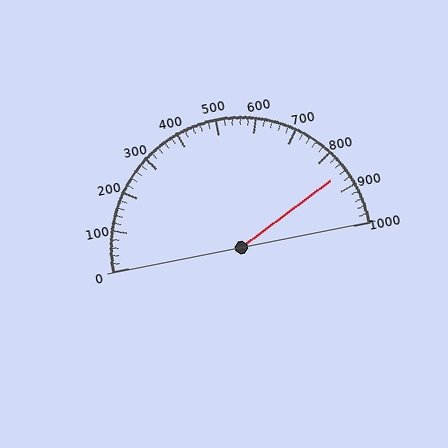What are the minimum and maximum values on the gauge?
The gauge ranges from 0 to 1000.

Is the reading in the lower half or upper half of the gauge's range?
The reading is in the upper half of the range (0 to 1000).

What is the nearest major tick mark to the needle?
The nearest major tick mark is 900.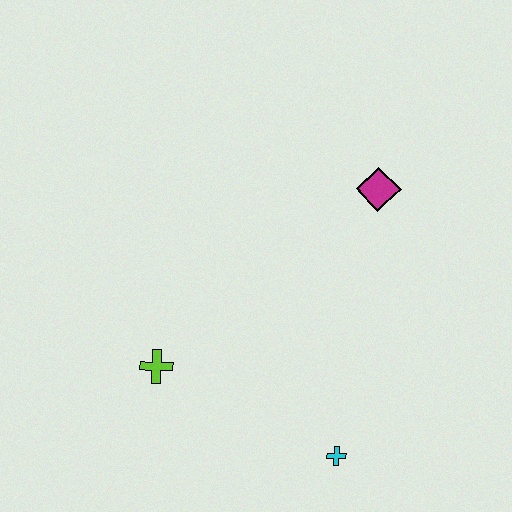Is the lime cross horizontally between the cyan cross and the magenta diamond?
No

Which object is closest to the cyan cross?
The lime cross is closest to the cyan cross.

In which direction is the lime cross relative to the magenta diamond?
The lime cross is to the left of the magenta diamond.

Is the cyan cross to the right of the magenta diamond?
No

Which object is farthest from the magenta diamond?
The lime cross is farthest from the magenta diamond.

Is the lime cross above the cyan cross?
Yes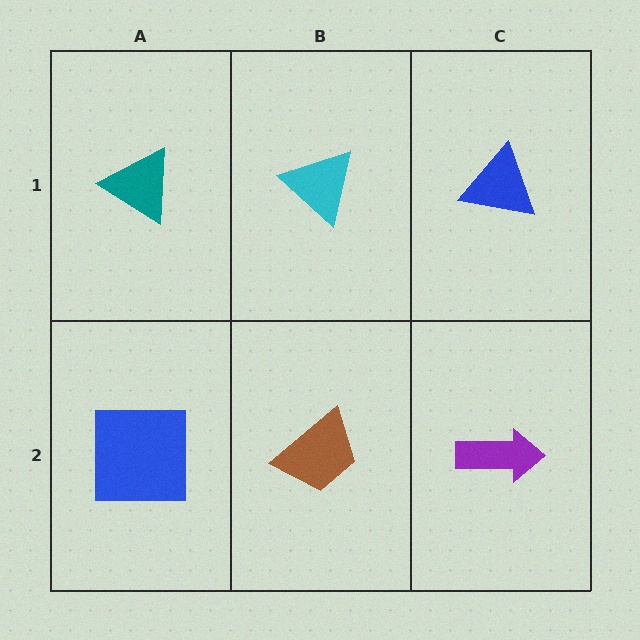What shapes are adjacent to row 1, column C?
A purple arrow (row 2, column C), a cyan triangle (row 1, column B).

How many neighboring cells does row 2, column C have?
2.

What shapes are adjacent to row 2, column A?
A teal triangle (row 1, column A), a brown trapezoid (row 2, column B).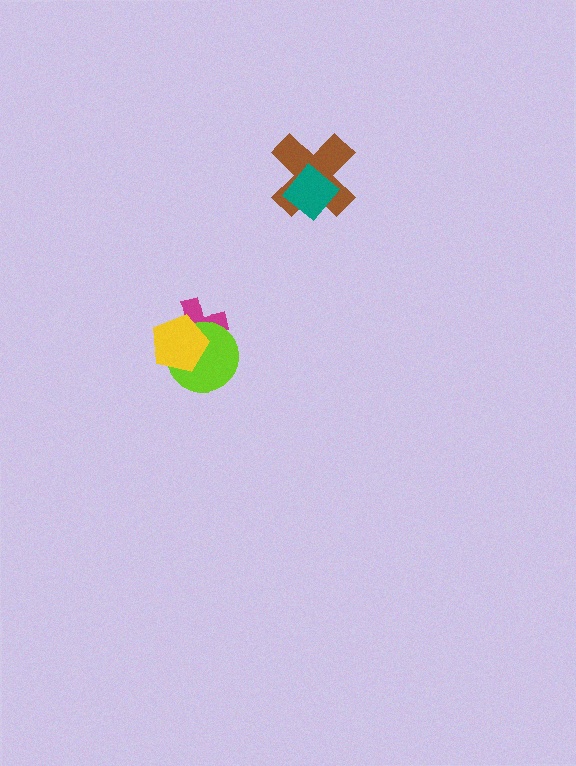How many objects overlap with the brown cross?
1 object overlaps with the brown cross.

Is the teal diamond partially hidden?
No, no other shape covers it.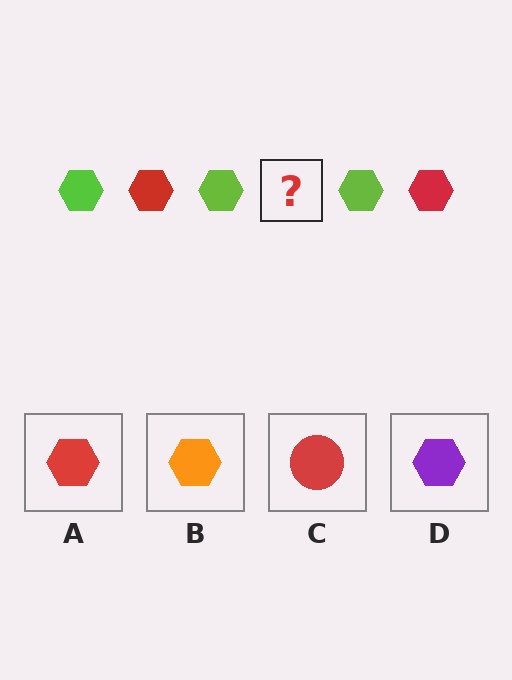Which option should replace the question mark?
Option A.